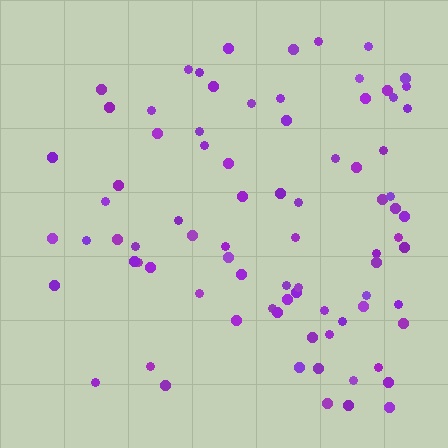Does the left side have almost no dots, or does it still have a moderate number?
Still a moderate number, just noticeably fewer than the right.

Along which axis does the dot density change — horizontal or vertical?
Horizontal.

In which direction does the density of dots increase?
From left to right, with the right side densest.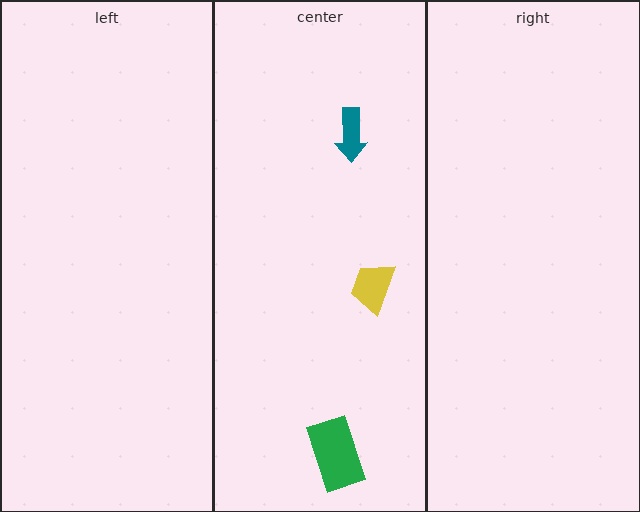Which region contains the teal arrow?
The center region.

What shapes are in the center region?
The teal arrow, the yellow trapezoid, the green rectangle.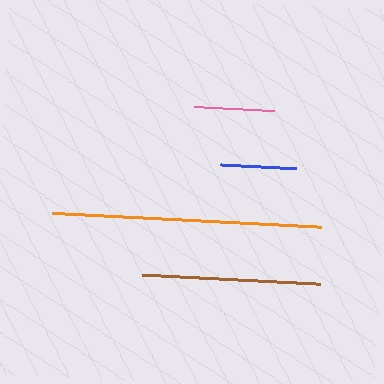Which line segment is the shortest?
The blue line is the shortest at approximately 76 pixels.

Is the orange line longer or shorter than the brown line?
The orange line is longer than the brown line.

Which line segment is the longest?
The orange line is the longest at approximately 270 pixels.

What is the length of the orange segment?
The orange segment is approximately 270 pixels long.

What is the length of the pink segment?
The pink segment is approximately 81 pixels long.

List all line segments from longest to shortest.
From longest to shortest: orange, brown, pink, blue.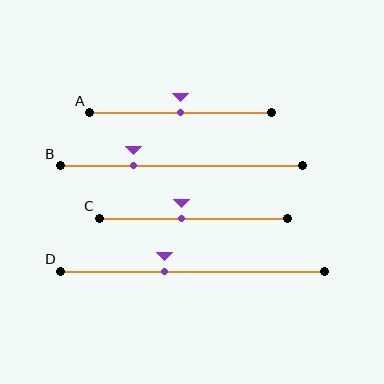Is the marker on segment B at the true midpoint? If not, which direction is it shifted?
No, the marker on segment B is shifted to the left by about 20% of the segment length.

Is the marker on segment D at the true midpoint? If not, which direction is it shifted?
No, the marker on segment D is shifted to the left by about 10% of the segment length.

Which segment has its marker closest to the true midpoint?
Segment A has its marker closest to the true midpoint.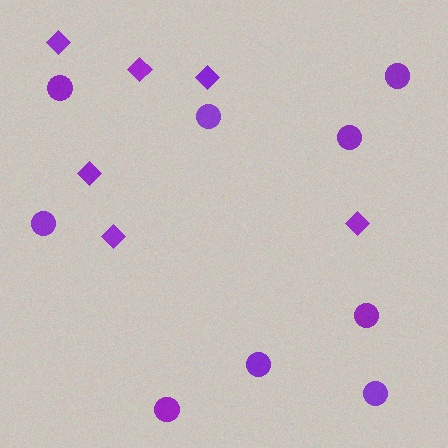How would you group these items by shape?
There are 2 groups: one group of circles (9) and one group of diamonds (6).